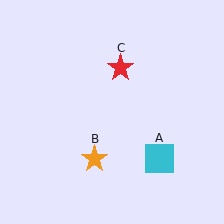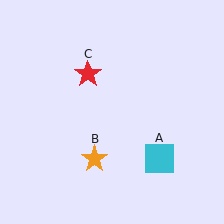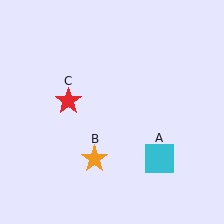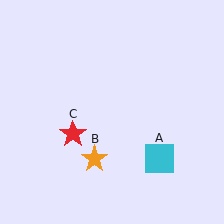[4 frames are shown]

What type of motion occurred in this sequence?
The red star (object C) rotated counterclockwise around the center of the scene.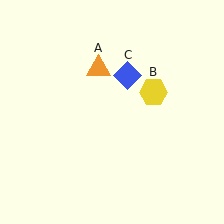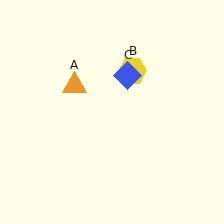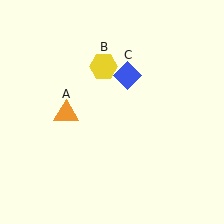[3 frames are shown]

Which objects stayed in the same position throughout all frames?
Blue diamond (object C) remained stationary.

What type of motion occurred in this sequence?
The orange triangle (object A), yellow hexagon (object B) rotated counterclockwise around the center of the scene.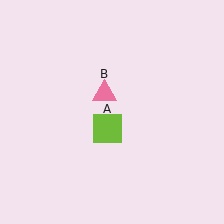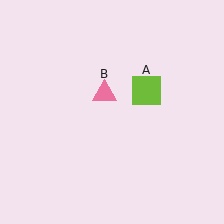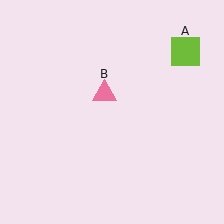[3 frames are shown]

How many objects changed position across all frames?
1 object changed position: lime square (object A).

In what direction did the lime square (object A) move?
The lime square (object A) moved up and to the right.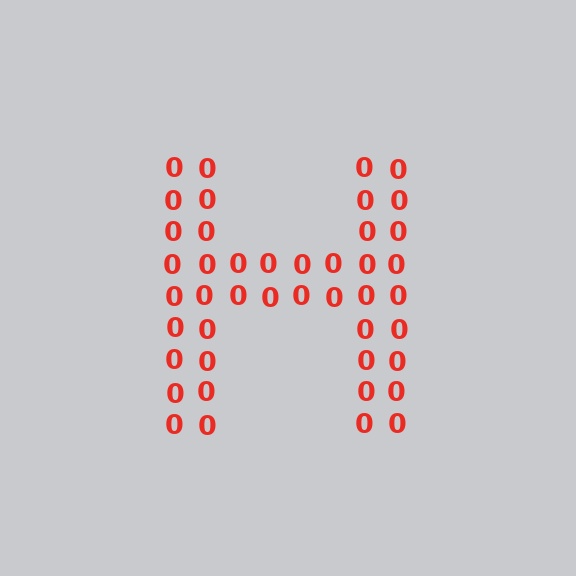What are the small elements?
The small elements are digit 0's.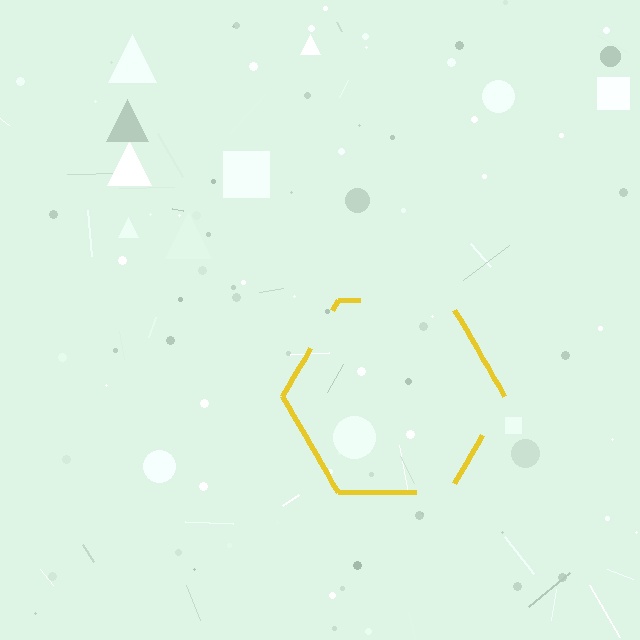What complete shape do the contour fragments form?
The contour fragments form a hexagon.